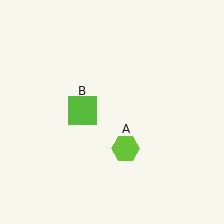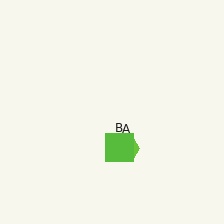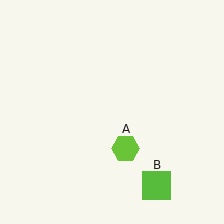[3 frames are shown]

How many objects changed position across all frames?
1 object changed position: lime square (object B).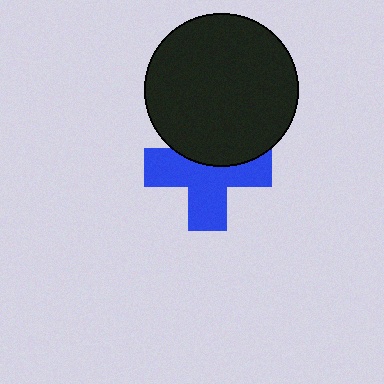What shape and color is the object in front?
The object in front is a black circle.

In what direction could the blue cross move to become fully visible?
The blue cross could move down. That would shift it out from behind the black circle entirely.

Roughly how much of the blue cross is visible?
About half of it is visible (roughly 64%).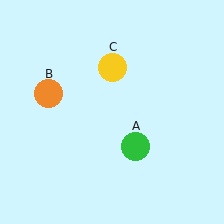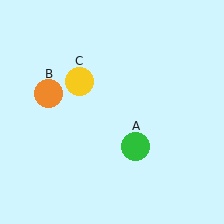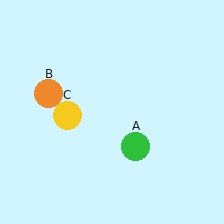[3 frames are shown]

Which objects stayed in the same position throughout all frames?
Green circle (object A) and orange circle (object B) remained stationary.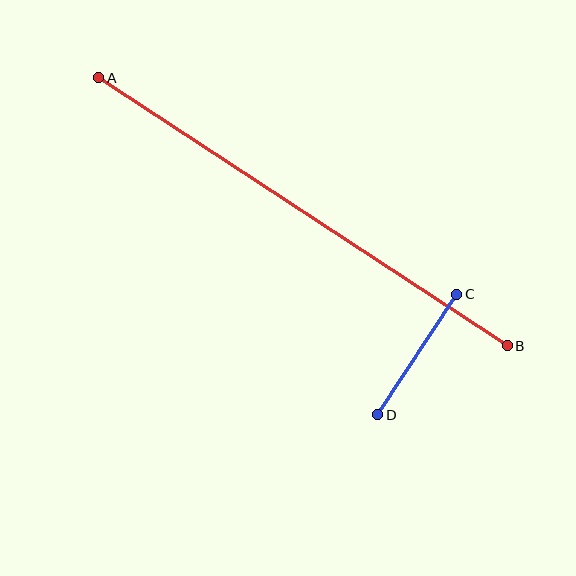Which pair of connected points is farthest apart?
Points A and B are farthest apart.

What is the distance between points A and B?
The distance is approximately 489 pixels.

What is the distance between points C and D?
The distance is approximately 144 pixels.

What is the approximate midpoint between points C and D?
The midpoint is at approximately (417, 354) pixels.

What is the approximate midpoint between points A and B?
The midpoint is at approximately (303, 212) pixels.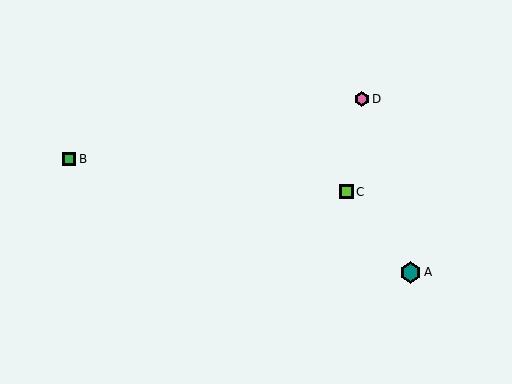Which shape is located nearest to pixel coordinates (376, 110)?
The pink hexagon (labeled D) at (362, 99) is nearest to that location.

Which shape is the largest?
The teal hexagon (labeled A) is the largest.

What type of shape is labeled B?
Shape B is a green square.